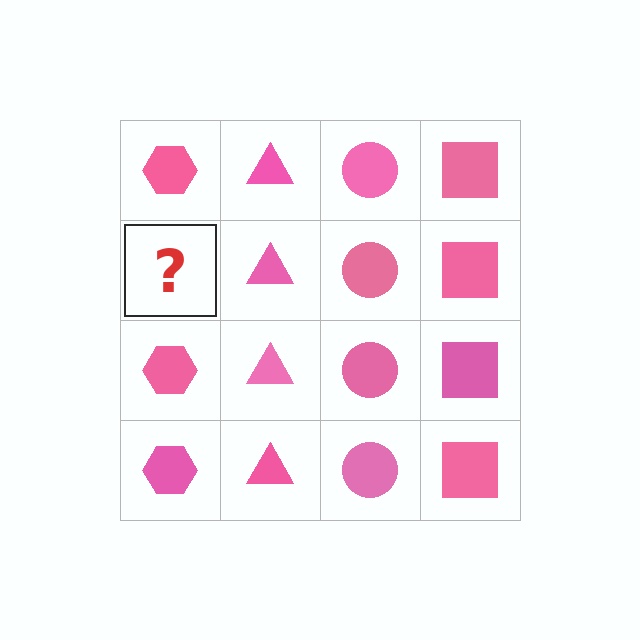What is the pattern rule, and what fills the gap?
The rule is that each column has a consistent shape. The gap should be filled with a pink hexagon.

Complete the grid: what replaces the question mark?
The question mark should be replaced with a pink hexagon.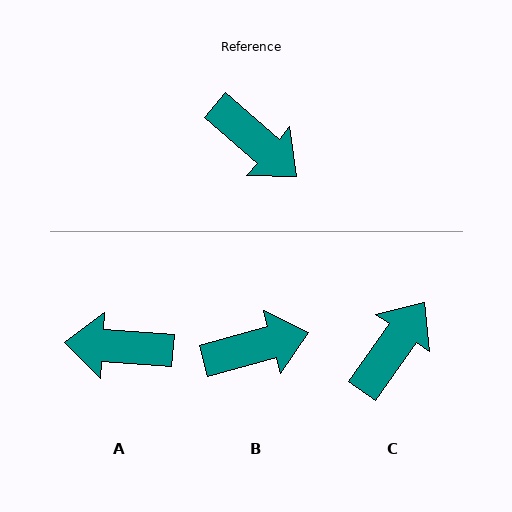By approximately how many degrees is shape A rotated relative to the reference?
Approximately 143 degrees clockwise.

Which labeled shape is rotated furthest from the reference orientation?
A, about 143 degrees away.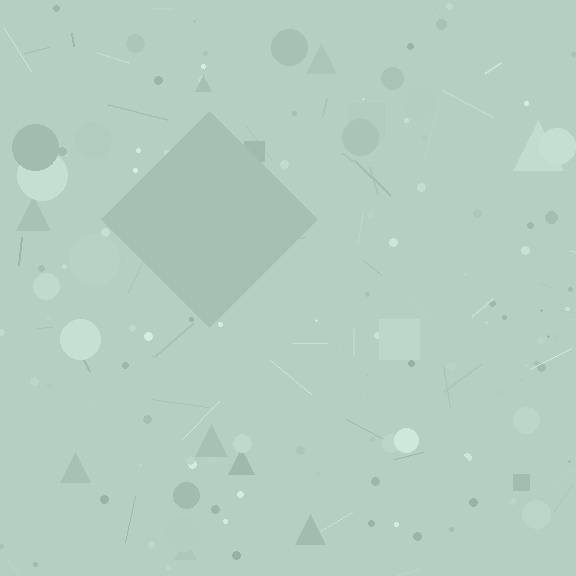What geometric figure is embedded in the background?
A diamond is embedded in the background.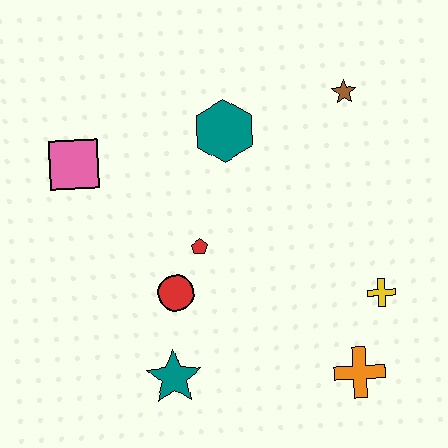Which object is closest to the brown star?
The teal hexagon is closest to the brown star.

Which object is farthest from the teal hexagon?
The orange cross is farthest from the teal hexagon.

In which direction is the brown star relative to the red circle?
The brown star is above the red circle.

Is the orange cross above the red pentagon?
No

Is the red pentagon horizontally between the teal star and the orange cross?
Yes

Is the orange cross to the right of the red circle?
Yes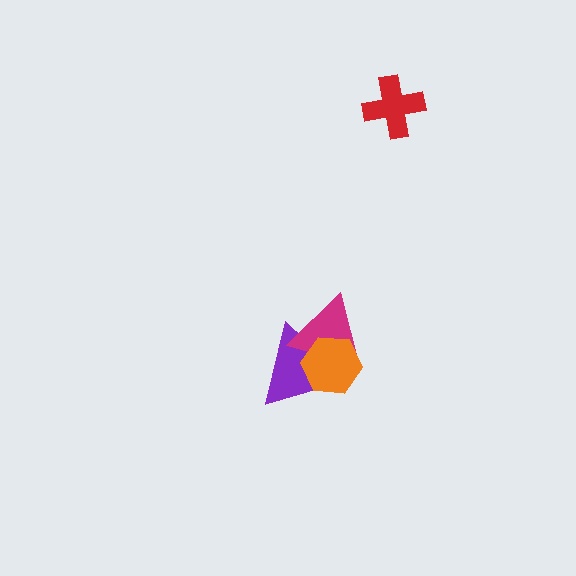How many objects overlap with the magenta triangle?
2 objects overlap with the magenta triangle.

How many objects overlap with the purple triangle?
2 objects overlap with the purple triangle.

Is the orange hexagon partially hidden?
No, no other shape covers it.